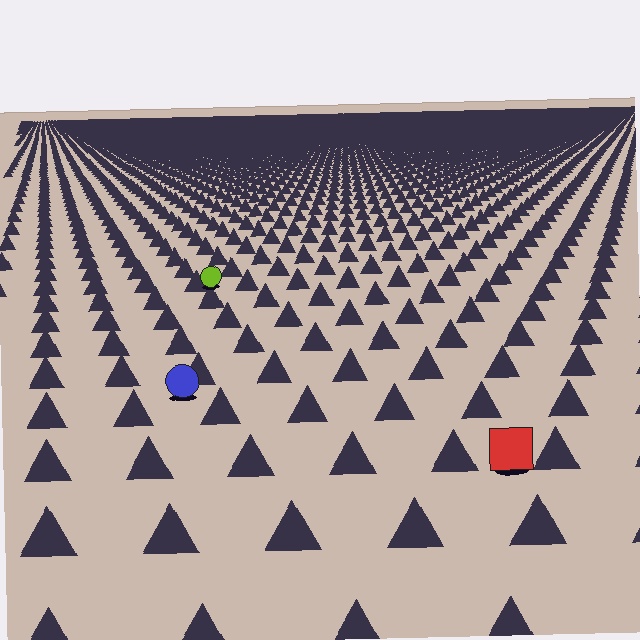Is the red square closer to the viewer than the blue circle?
Yes. The red square is closer — you can tell from the texture gradient: the ground texture is coarser near it.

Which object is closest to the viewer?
The red square is closest. The texture marks near it are larger and more spread out.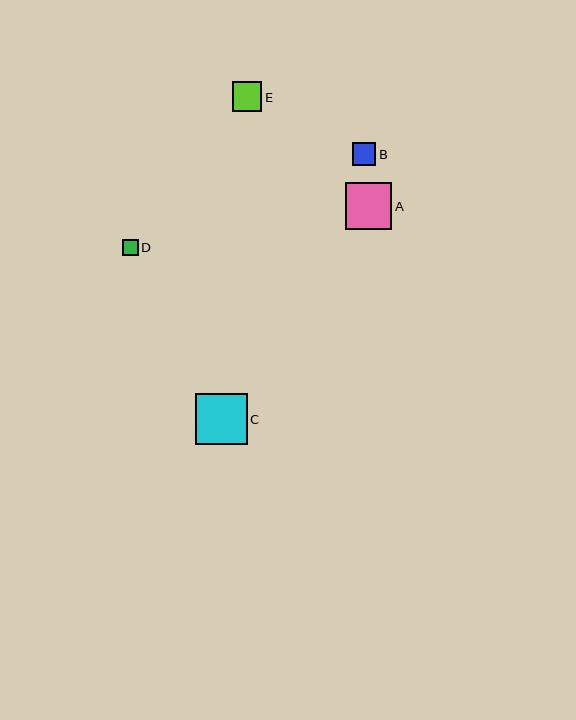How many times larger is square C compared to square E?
Square C is approximately 1.7 times the size of square E.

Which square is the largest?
Square C is the largest with a size of approximately 51 pixels.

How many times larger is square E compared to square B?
Square E is approximately 1.3 times the size of square B.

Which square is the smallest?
Square D is the smallest with a size of approximately 16 pixels.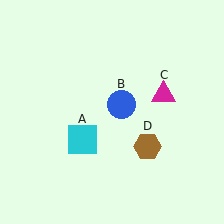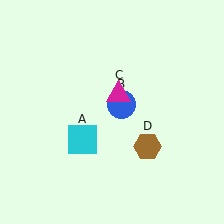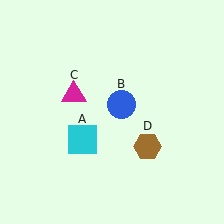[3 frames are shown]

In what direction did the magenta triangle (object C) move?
The magenta triangle (object C) moved left.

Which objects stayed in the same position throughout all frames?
Cyan square (object A) and blue circle (object B) and brown hexagon (object D) remained stationary.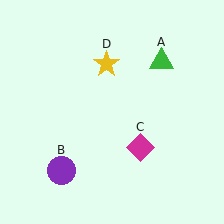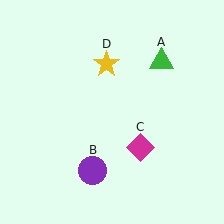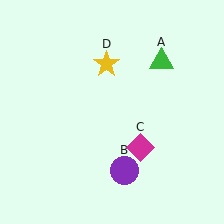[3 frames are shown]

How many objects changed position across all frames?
1 object changed position: purple circle (object B).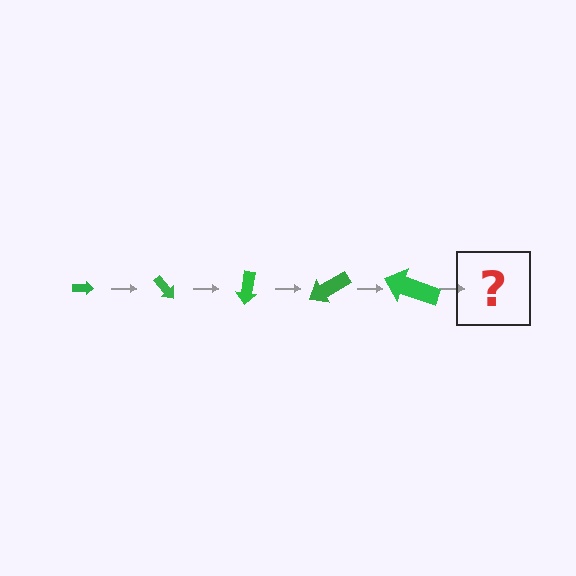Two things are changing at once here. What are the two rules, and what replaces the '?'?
The two rules are that the arrow grows larger each step and it rotates 50 degrees each step. The '?' should be an arrow, larger than the previous one and rotated 250 degrees from the start.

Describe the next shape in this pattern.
It should be an arrow, larger than the previous one and rotated 250 degrees from the start.